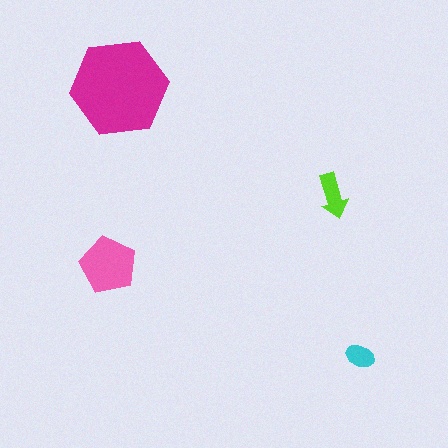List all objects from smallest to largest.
The cyan ellipse, the lime arrow, the pink pentagon, the magenta hexagon.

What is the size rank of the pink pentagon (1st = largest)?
2nd.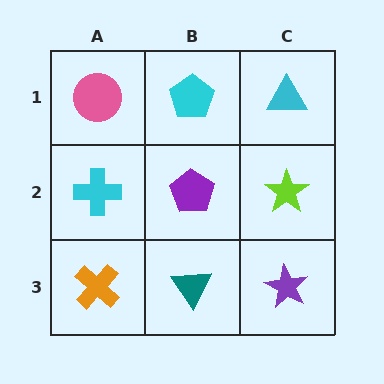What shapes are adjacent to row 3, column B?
A purple pentagon (row 2, column B), an orange cross (row 3, column A), a purple star (row 3, column C).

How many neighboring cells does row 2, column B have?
4.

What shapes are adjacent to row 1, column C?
A lime star (row 2, column C), a cyan pentagon (row 1, column B).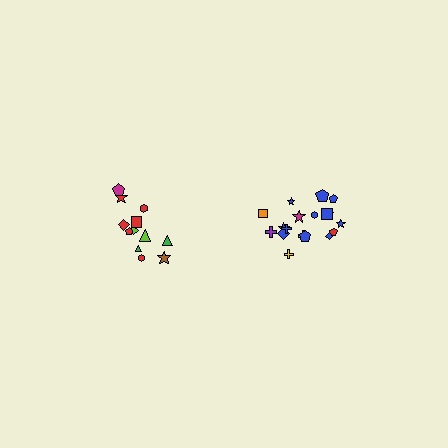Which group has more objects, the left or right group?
The right group.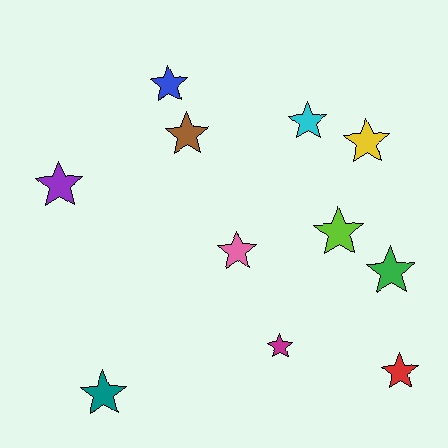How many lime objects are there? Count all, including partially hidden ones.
There is 1 lime object.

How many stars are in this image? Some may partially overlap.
There are 11 stars.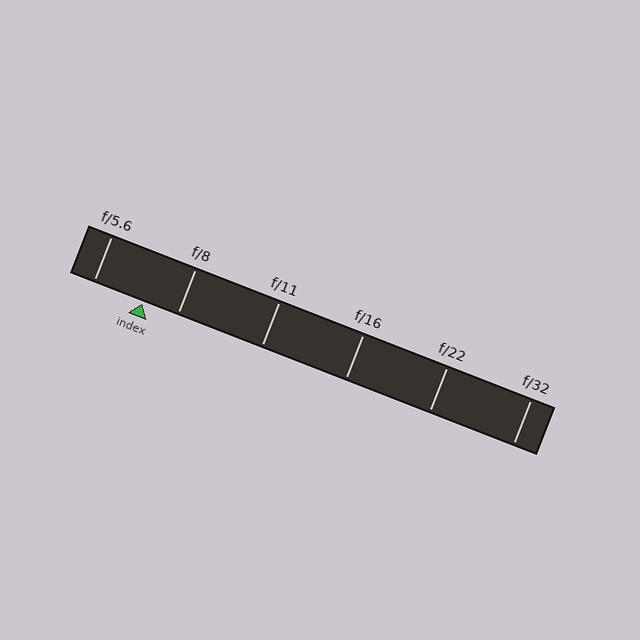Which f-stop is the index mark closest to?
The index mark is closest to f/8.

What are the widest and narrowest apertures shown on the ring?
The widest aperture shown is f/5.6 and the narrowest is f/32.